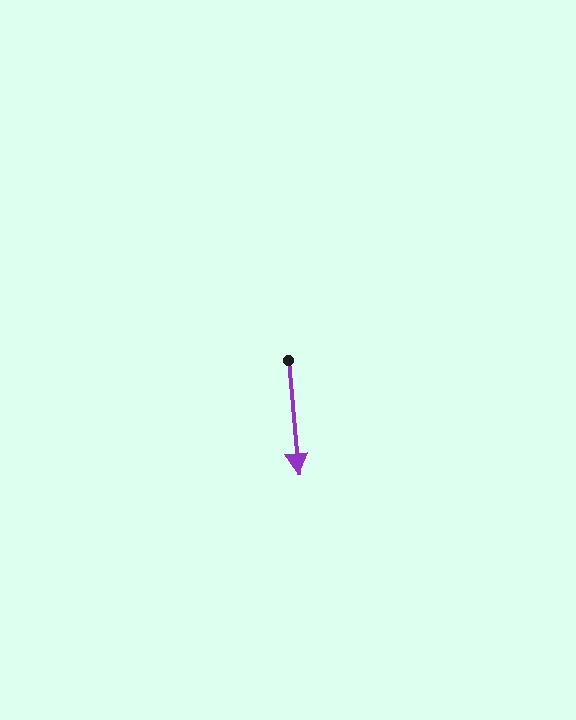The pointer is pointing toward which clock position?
Roughly 6 o'clock.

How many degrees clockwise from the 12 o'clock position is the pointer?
Approximately 175 degrees.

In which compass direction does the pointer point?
South.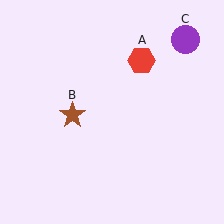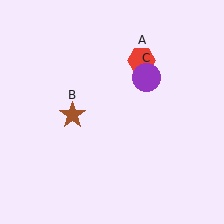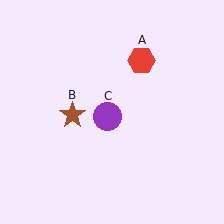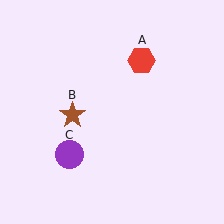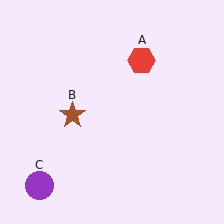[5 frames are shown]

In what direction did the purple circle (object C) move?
The purple circle (object C) moved down and to the left.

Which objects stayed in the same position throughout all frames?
Red hexagon (object A) and brown star (object B) remained stationary.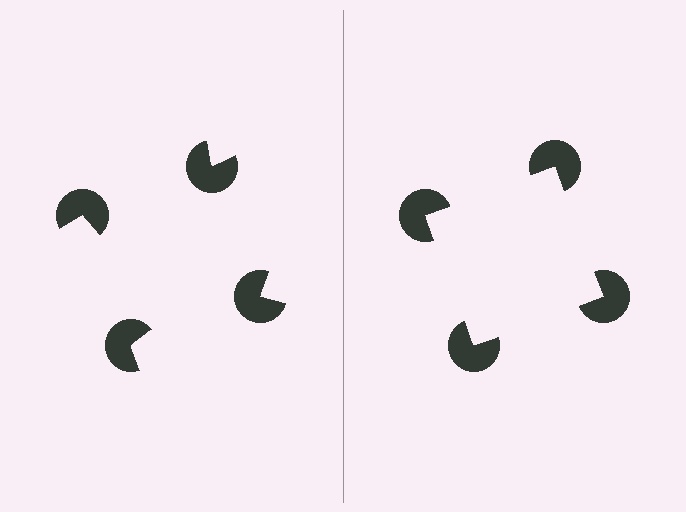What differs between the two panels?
The pac-man discs are positioned identically on both sides; only the wedge orientations differ. On the right they align to a square; on the left they are misaligned.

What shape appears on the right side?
An illusory square.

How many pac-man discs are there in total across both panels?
8 — 4 on each side.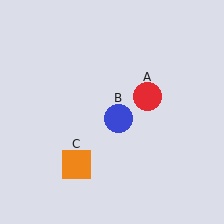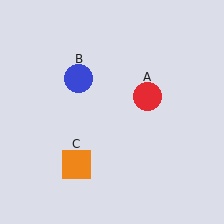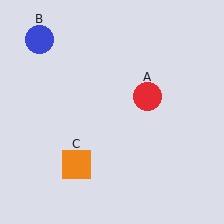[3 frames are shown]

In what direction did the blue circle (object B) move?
The blue circle (object B) moved up and to the left.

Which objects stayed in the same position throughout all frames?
Red circle (object A) and orange square (object C) remained stationary.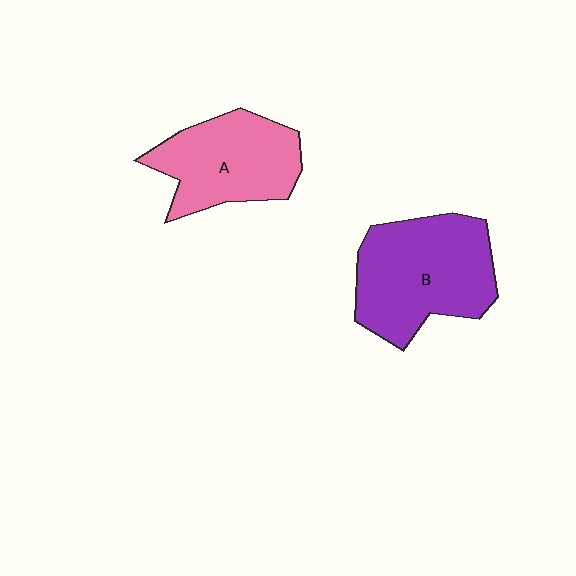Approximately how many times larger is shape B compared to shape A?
Approximately 1.3 times.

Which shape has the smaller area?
Shape A (pink).